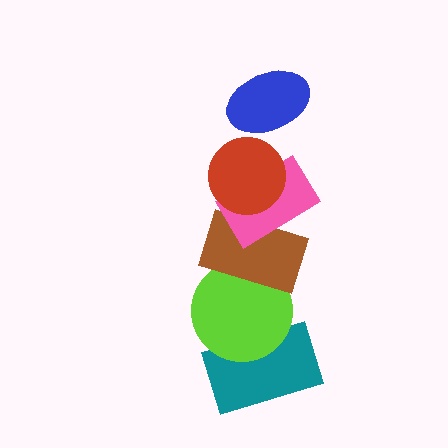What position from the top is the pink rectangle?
The pink rectangle is 3rd from the top.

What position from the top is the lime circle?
The lime circle is 5th from the top.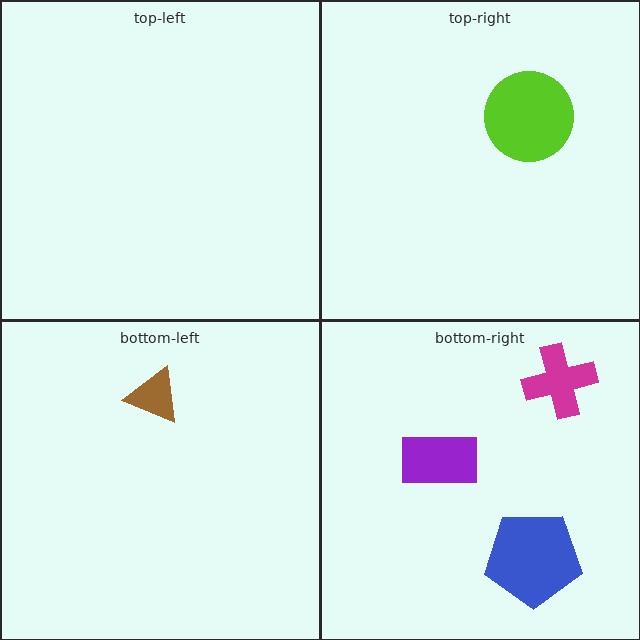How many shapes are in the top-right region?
1.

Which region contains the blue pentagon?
The bottom-right region.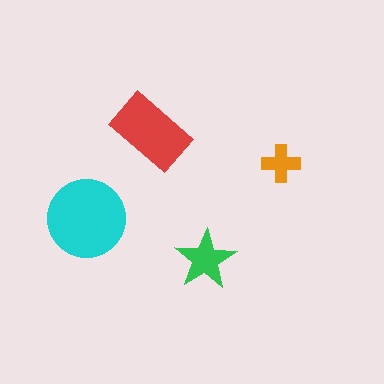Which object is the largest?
The cyan circle.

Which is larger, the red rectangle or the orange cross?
The red rectangle.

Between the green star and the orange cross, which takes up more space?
The green star.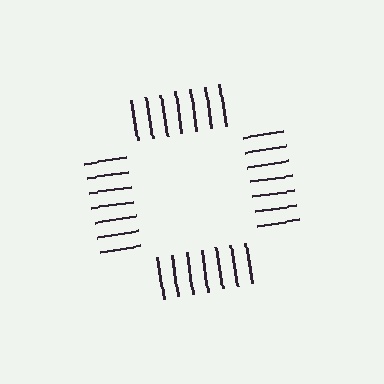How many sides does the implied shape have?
4 sides — the line-ends trace a square.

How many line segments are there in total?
28 — 7 along each of the 4 edges.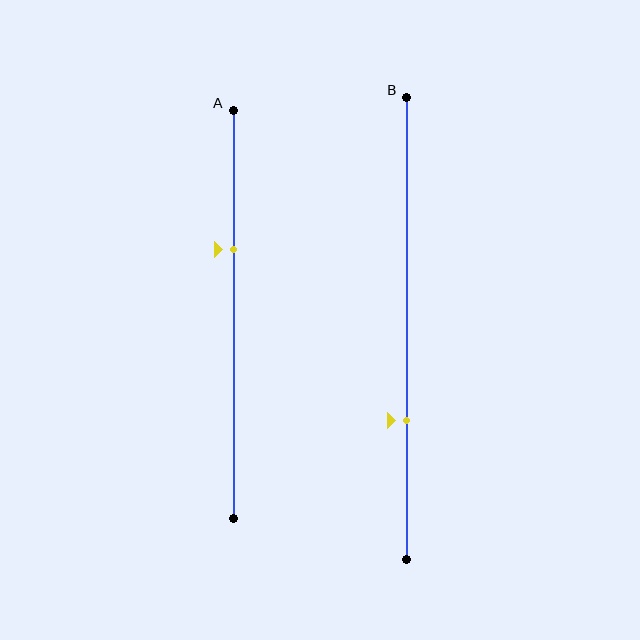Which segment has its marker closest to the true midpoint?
Segment A has its marker closest to the true midpoint.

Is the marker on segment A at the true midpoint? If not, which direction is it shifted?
No, the marker on segment A is shifted upward by about 16% of the segment length.